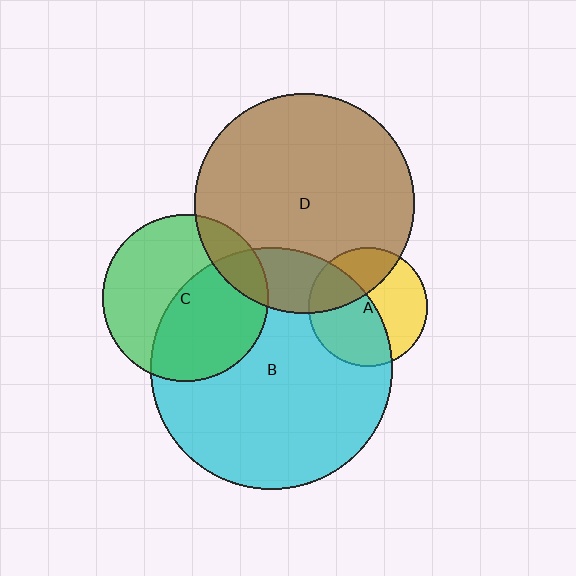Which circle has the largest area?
Circle B (cyan).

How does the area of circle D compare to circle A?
Approximately 3.4 times.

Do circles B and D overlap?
Yes.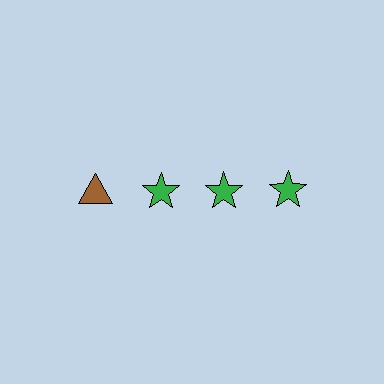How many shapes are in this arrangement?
There are 4 shapes arranged in a grid pattern.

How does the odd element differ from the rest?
It differs in both color (brown instead of green) and shape (triangle instead of star).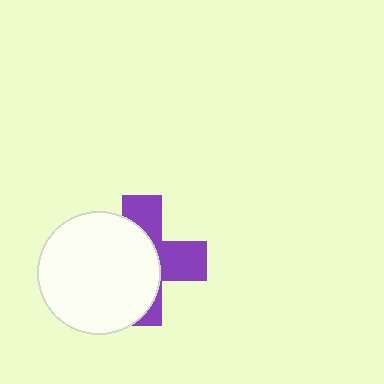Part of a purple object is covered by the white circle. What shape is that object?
It is a cross.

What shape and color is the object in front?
The object in front is a white circle.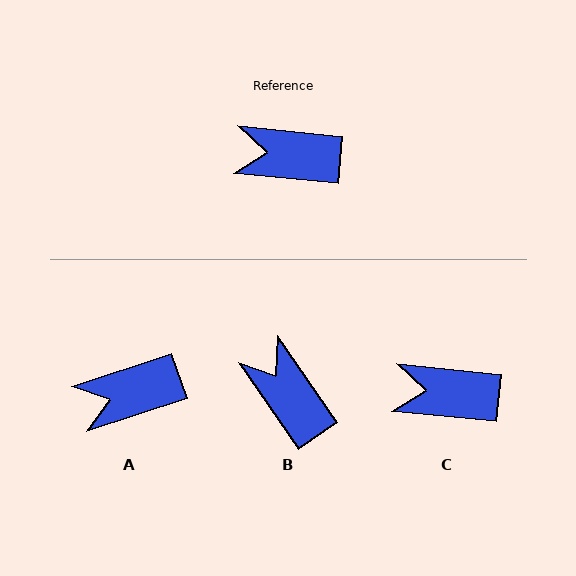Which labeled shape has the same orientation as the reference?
C.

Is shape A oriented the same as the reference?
No, it is off by about 24 degrees.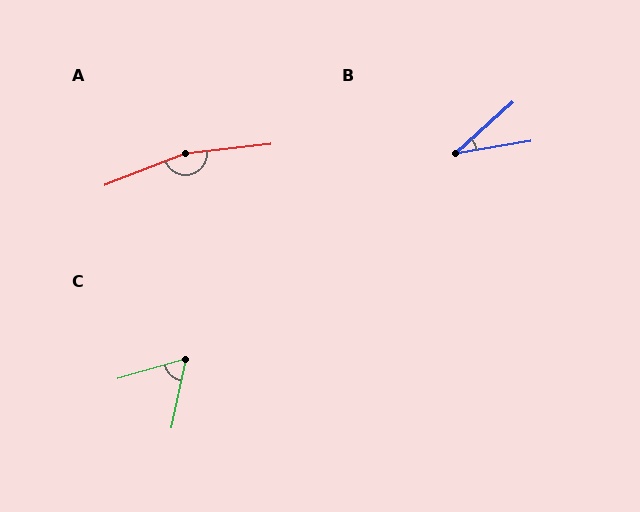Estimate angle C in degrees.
Approximately 62 degrees.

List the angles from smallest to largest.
B (33°), C (62°), A (165°).